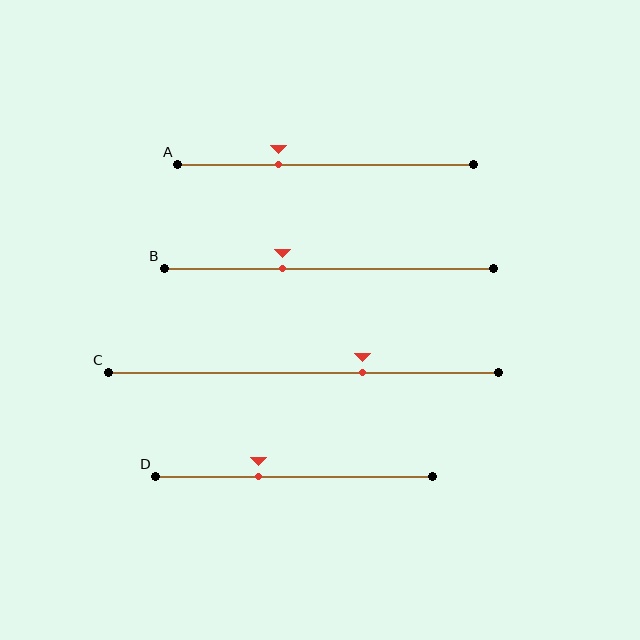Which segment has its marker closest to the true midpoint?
Segment D has its marker closest to the true midpoint.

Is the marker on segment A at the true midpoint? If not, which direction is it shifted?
No, the marker on segment A is shifted to the left by about 16% of the segment length.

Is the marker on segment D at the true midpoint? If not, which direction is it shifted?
No, the marker on segment D is shifted to the left by about 13% of the segment length.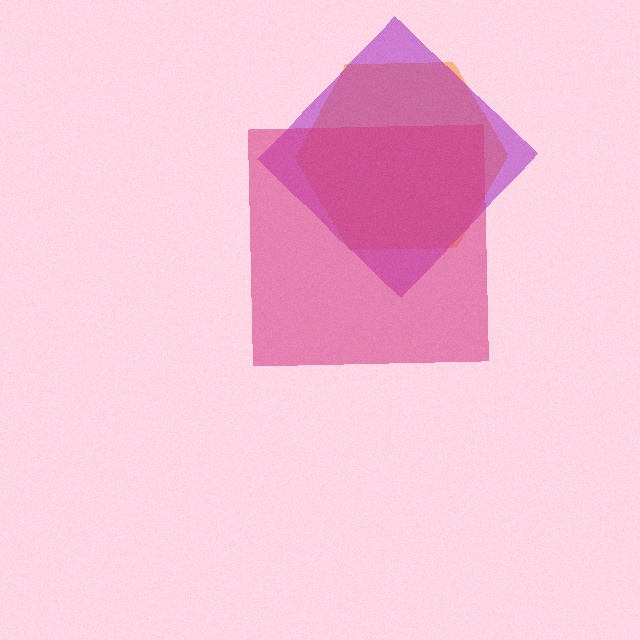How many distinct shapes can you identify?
There are 3 distinct shapes: an orange hexagon, a purple diamond, a magenta square.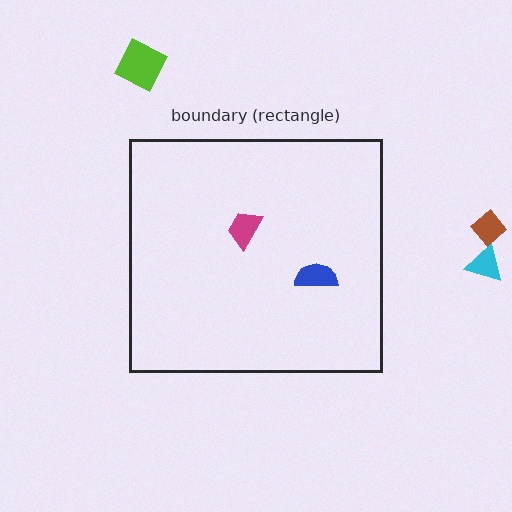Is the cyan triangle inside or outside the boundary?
Outside.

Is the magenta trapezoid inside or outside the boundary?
Inside.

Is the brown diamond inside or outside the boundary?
Outside.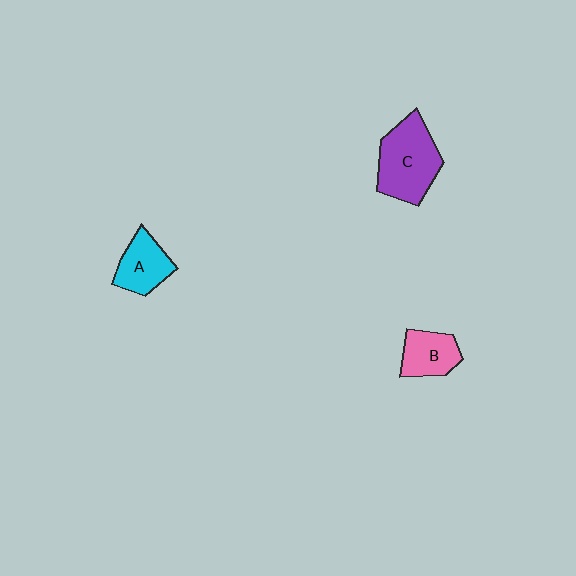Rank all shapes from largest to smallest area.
From largest to smallest: C (purple), A (cyan), B (pink).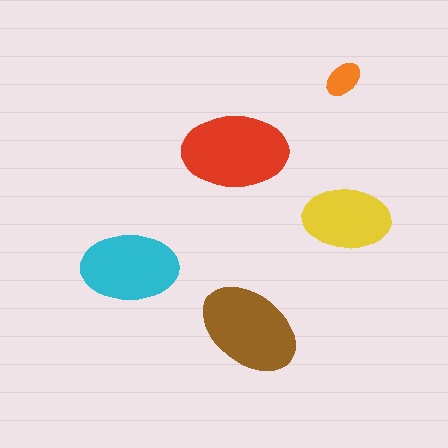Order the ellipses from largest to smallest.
the red one, the brown one, the cyan one, the yellow one, the orange one.